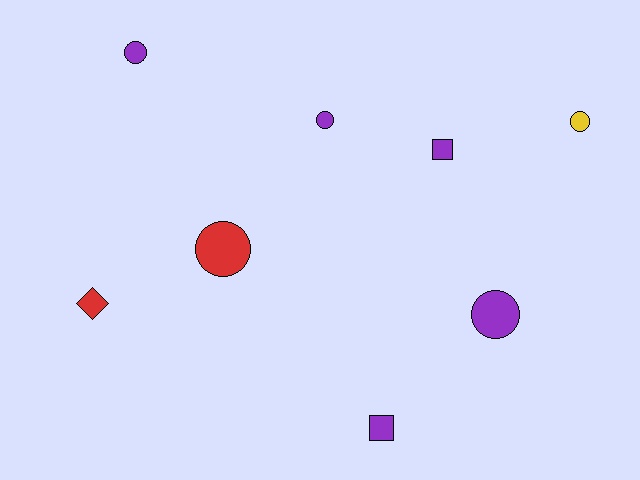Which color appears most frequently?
Purple, with 5 objects.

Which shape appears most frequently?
Circle, with 5 objects.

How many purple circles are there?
There are 3 purple circles.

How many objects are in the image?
There are 8 objects.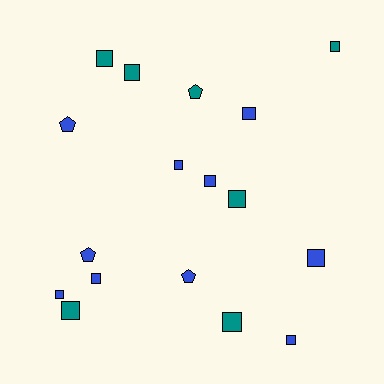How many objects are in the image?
There are 17 objects.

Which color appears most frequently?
Blue, with 10 objects.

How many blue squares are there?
There are 7 blue squares.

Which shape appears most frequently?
Square, with 13 objects.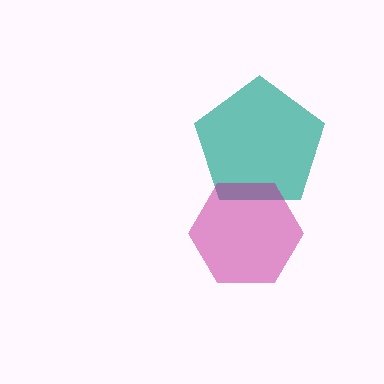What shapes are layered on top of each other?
The layered shapes are: a teal pentagon, a magenta hexagon.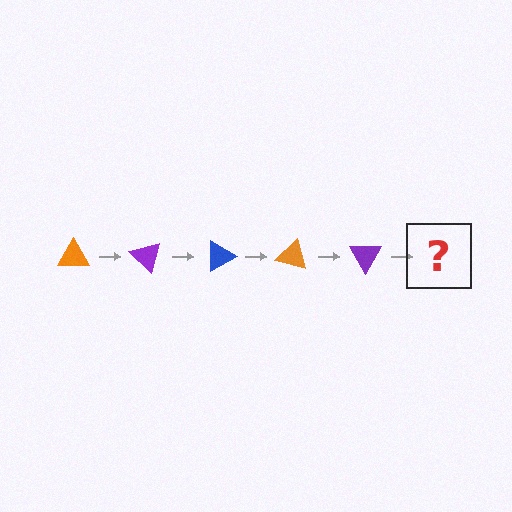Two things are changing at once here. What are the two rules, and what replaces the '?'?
The two rules are that it rotates 45 degrees each step and the color cycles through orange, purple, and blue. The '?' should be a blue triangle, rotated 225 degrees from the start.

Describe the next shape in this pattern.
It should be a blue triangle, rotated 225 degrees from the start.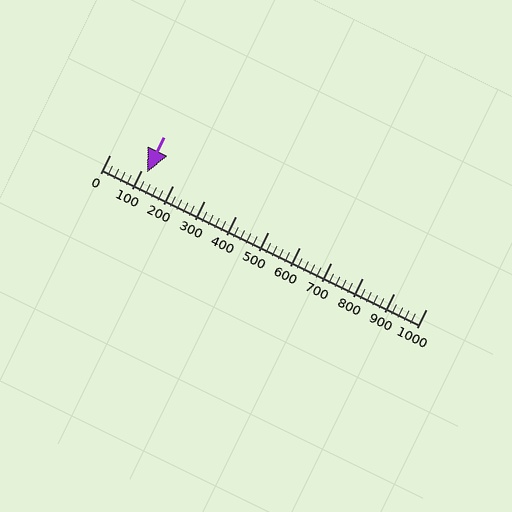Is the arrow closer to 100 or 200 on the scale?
The arrow is closer to 100.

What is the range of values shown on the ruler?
The ruler shows values from 0 to 1000.